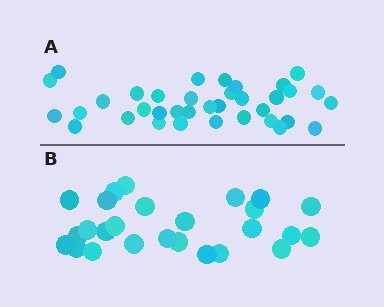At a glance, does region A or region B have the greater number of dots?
Region A (the top region) has more dots.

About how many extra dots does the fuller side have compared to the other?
Region A has roughly 10 or so more dots than region B.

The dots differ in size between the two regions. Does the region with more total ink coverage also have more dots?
No. Region B has more total ink coverage because its dots are larger, but region A actually contains more individual dots. Total area can be misleading — the number of items is what matters here.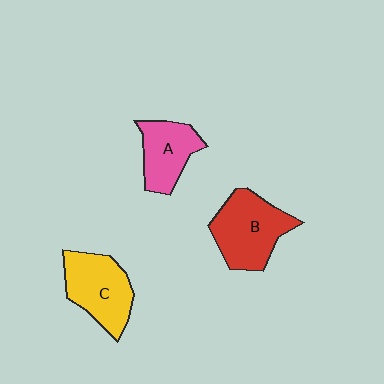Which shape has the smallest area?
Shape A (pink).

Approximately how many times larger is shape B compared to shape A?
Approximately 1.4 times.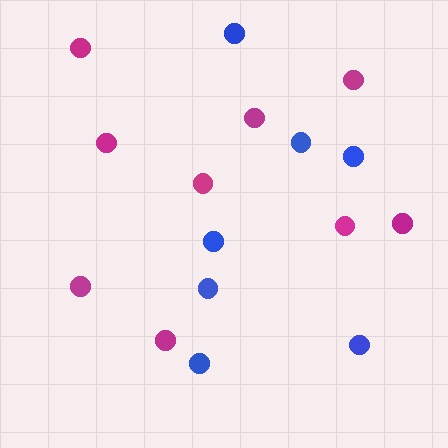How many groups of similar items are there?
There are 2 groups: one group of blue circles (7) and one group of magenta circles (9).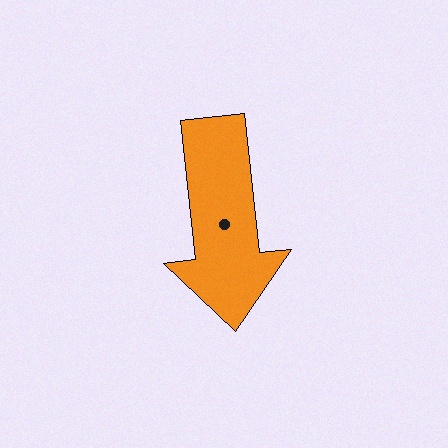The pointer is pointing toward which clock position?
Roughly 6 o'clock.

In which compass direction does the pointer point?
South.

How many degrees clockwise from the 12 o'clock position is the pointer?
Approximately 174 degrees.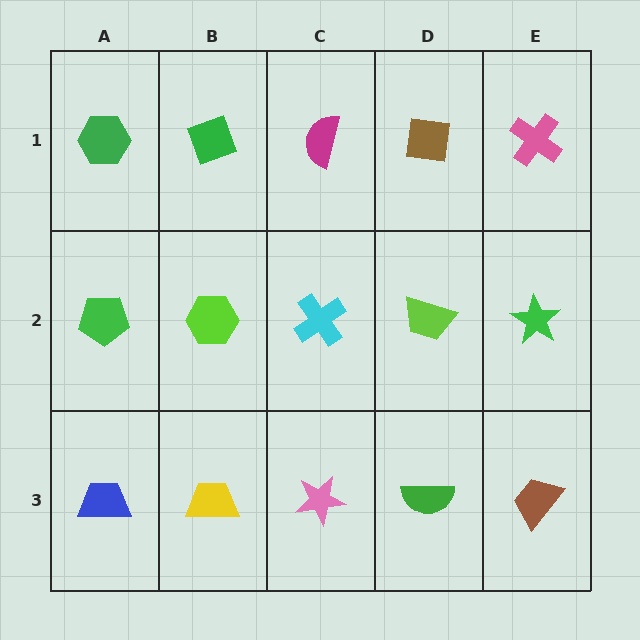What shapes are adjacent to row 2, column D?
A brown square (row 1, column D), a green semicircle (row 3, column D), a cyan cross (row 2, column C), a green star (row 2, column E).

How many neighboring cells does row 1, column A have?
2.